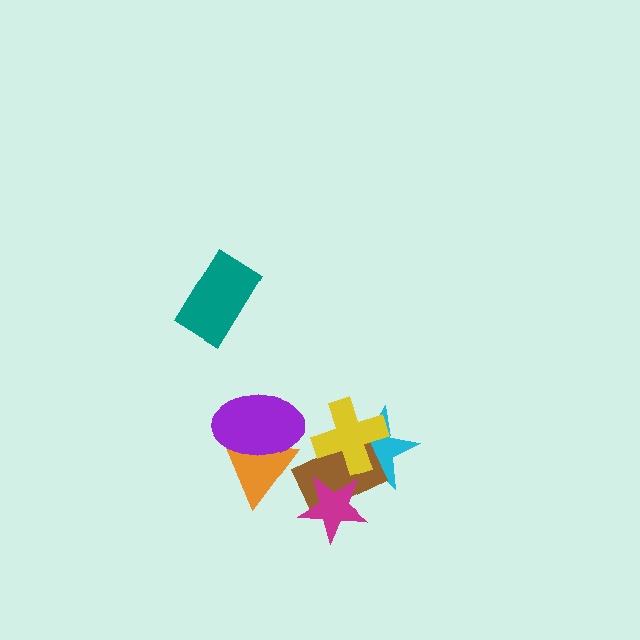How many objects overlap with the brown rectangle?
3 objects overlap with the brown rectangle.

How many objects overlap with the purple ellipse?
1 object overlaps with the purple ellipse.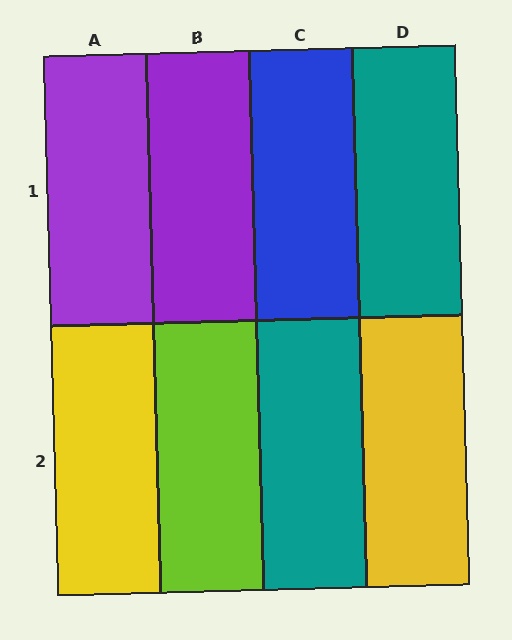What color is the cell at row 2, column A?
Yellow.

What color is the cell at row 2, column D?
Yellow.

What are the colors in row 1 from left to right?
Purple, purple, blue, teal.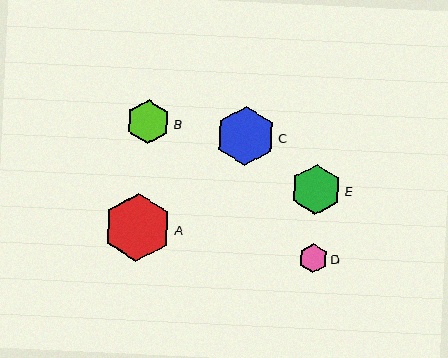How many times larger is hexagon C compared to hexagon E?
Hexagon C is approximately 1.2 times the size of hexagon E.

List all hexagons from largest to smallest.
From largest to smallest: A, C, E, B, D.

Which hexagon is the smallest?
Hexagon D is the smallest with a size of approximately 29 pixels.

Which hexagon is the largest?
Hexagon A is the largest with a size of approximately 68 pixels.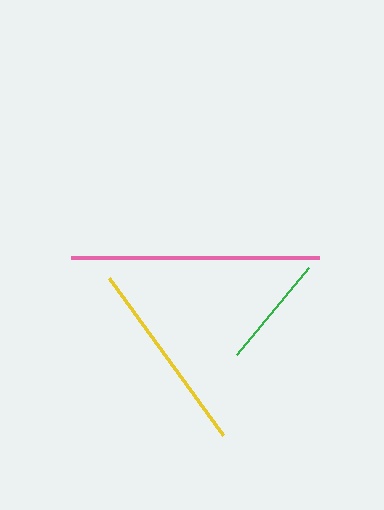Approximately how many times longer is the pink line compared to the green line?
The pink line is approximately 2.2 times the length of the green line.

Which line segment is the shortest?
The green line is the shortest at approximately 113 pixels.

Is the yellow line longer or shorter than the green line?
The yellow line is longer than the green line.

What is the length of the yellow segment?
The yellow segment is approximately 194 pixels long.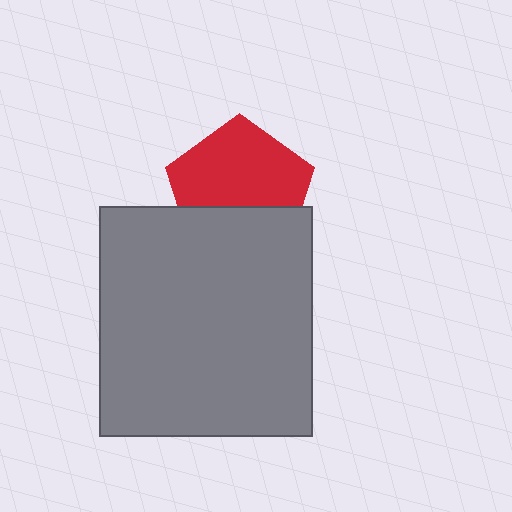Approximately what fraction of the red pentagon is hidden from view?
Roughly 37% of the red pentagon is hidden behind the gray rectangle.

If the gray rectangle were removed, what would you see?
You would see the complete red pentagon.